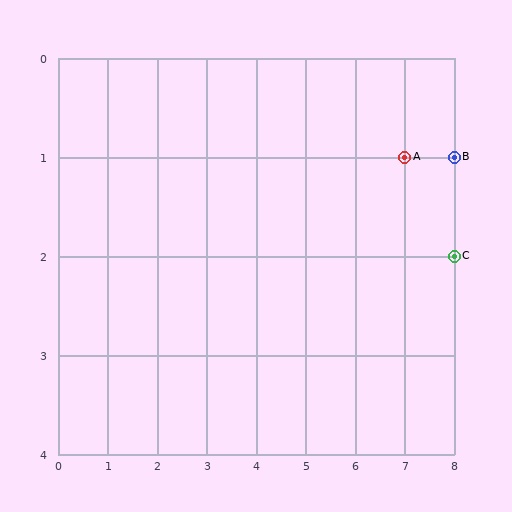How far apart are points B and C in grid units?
Points B and C are 1 row apart.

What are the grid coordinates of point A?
Point A is at grid coordinates (7, 1).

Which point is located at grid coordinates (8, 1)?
Point B is at (8, 1).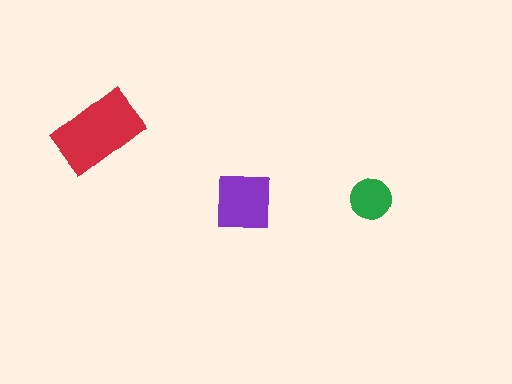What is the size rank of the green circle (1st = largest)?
3rd.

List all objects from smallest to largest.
The green circle, the purple square, the red rectangle.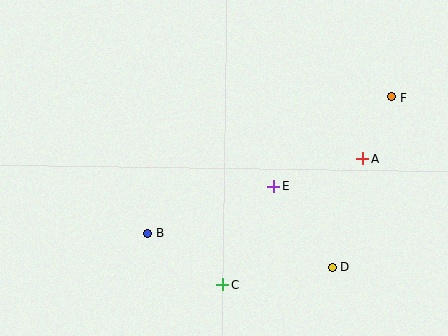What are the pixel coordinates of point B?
Point B is at (148, 233).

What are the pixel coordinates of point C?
Point C is at (223, 285).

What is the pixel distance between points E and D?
The distance between E and D is 100 pixels.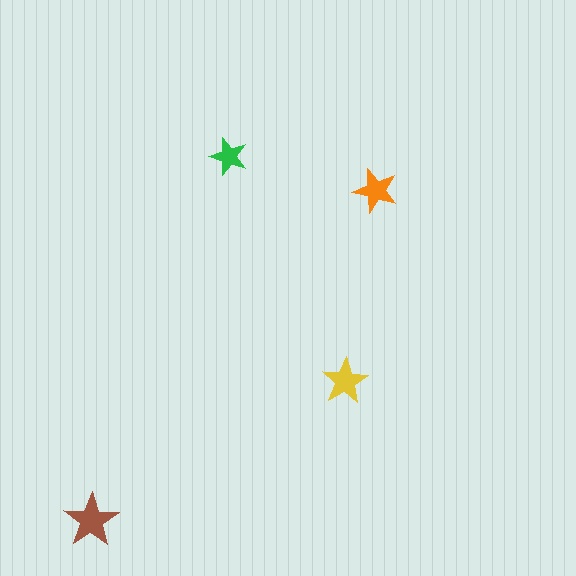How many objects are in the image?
There are 4 objects in the image.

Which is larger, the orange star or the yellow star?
The yellow one.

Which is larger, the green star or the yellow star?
The yellow one.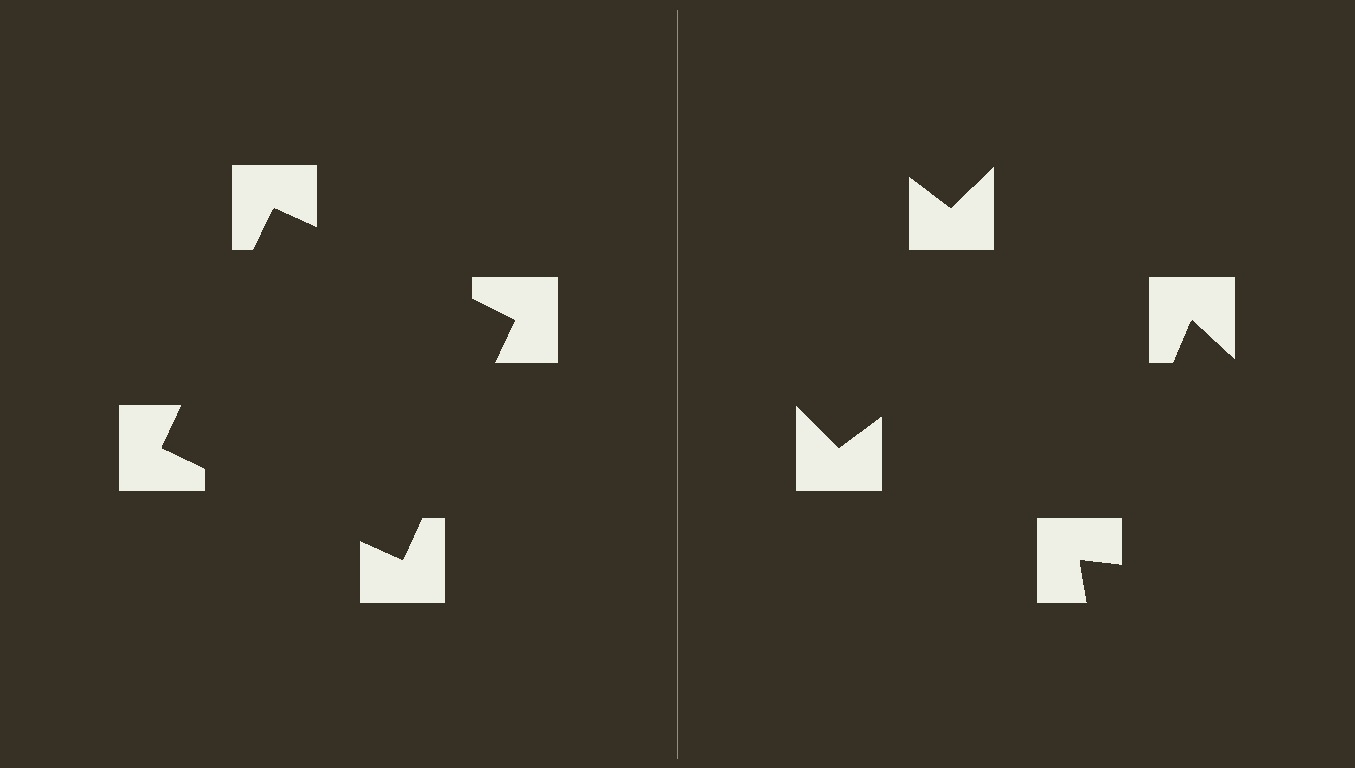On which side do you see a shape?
An illusory square appears on the left side. On the right side the wedge cuts are rotated, so no coherent shape forms.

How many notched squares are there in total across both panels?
8 — 4 on each side.